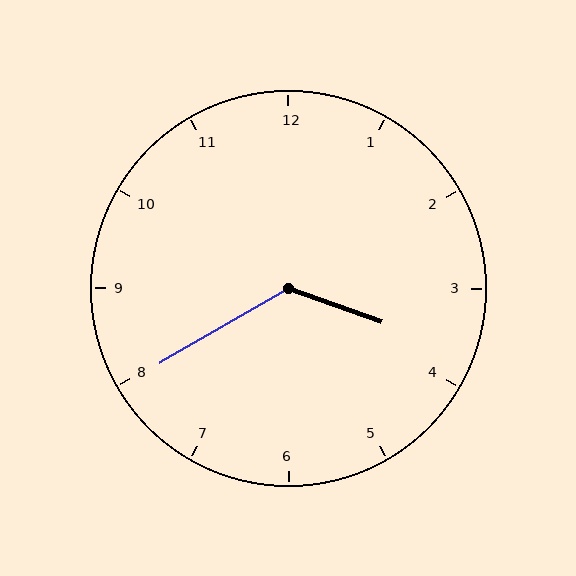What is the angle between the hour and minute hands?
Approximately 130 degrees.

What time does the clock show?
3:40.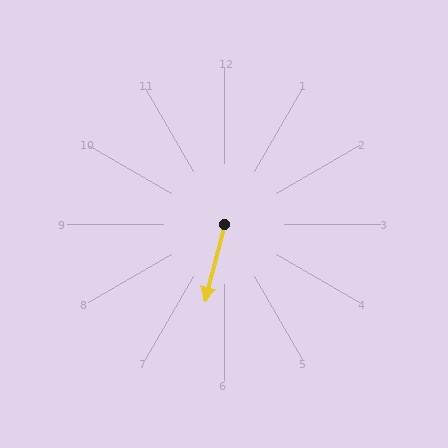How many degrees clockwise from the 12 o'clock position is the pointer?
Approximately 194 degrees.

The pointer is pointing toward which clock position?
Roughly 6 o'clock.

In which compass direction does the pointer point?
South.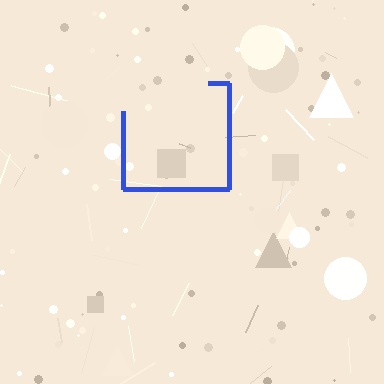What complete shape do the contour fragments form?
The contour fragments form a square.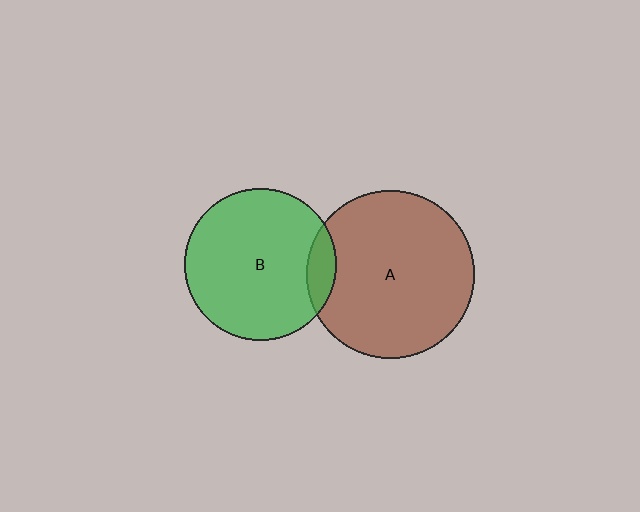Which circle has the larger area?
Circle A (brown).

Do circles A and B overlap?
Yes.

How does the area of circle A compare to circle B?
Approximately 1.2 times.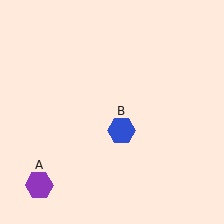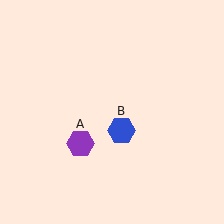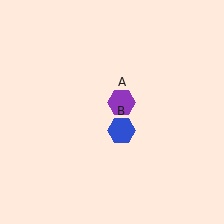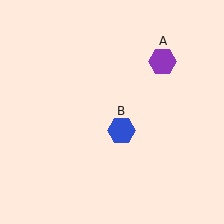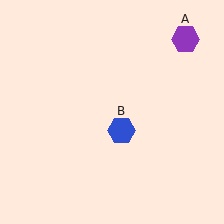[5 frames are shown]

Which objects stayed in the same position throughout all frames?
Blue hexagon (object B) remained stationary.